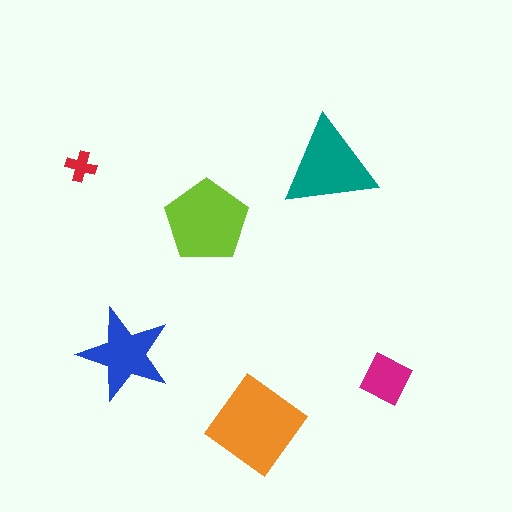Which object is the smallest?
The red cross.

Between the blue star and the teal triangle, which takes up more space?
The teal triangle.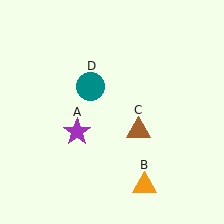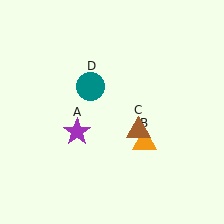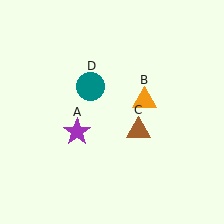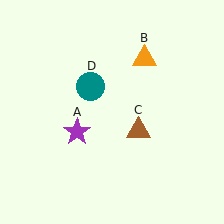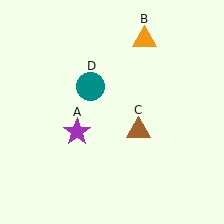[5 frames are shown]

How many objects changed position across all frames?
1 object changed position: orange triangle (object B).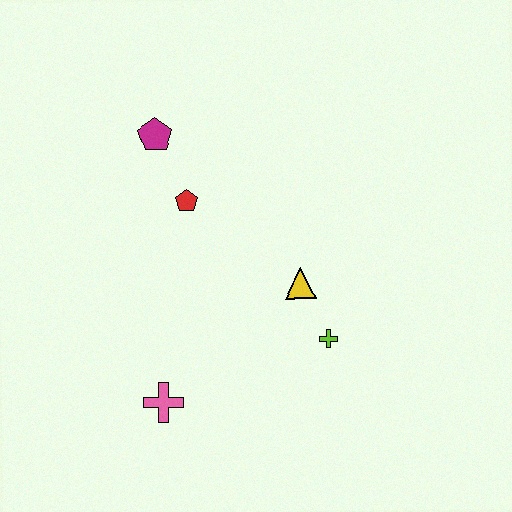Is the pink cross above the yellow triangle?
No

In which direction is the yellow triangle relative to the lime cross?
The yellow triangle is above the lime cross.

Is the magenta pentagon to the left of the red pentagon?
Yes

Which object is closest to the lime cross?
The yellow triangle is closest to the lime cross.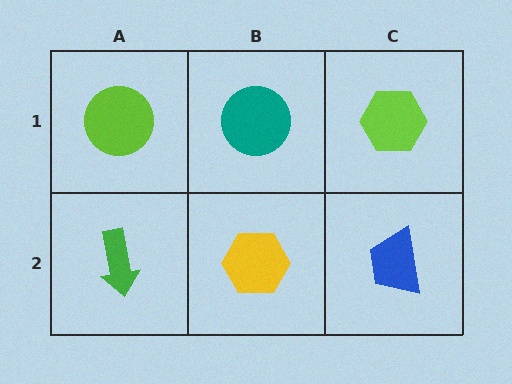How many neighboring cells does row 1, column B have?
3.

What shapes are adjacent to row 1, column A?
A green arrow (row 2, column A), a teal circle (row 1, column B).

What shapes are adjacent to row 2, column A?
A lime circle (row 1, column A), a yellow hexagon (row 2, column B).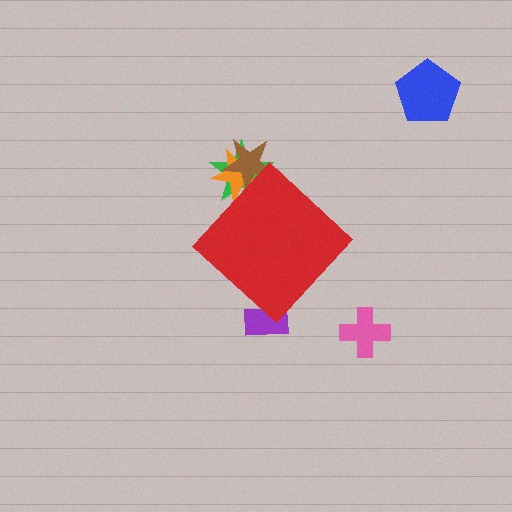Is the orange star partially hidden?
Yes, the orange star is partially hidden behind the red diamond.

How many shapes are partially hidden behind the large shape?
4 shapes are partially hidden.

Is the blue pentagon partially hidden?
No, the blue pentagon is fully visible.